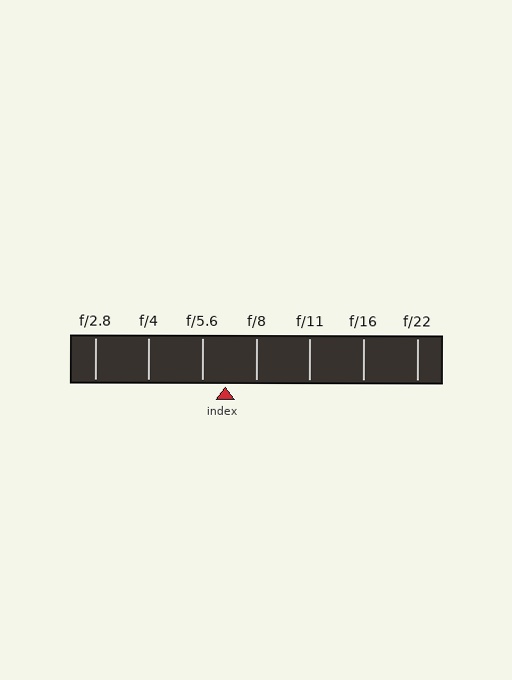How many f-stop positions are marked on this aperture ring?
There are 7 f-stop positions marked.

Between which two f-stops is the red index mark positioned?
The index mark is between f/5.6 and f/8.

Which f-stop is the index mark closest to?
The index mark is closest to f/5.6.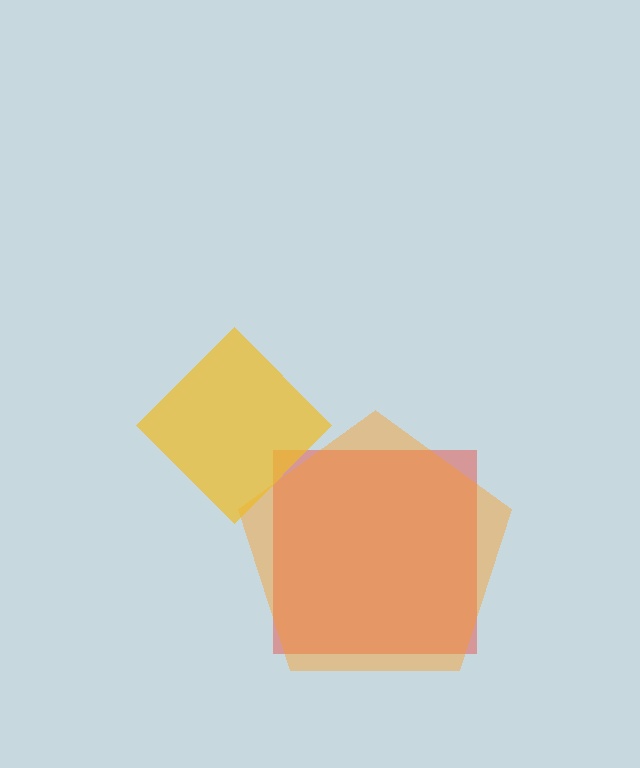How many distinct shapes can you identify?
There are 3 distinct shapes: a red square, an orange pentagon, a yellow diamond.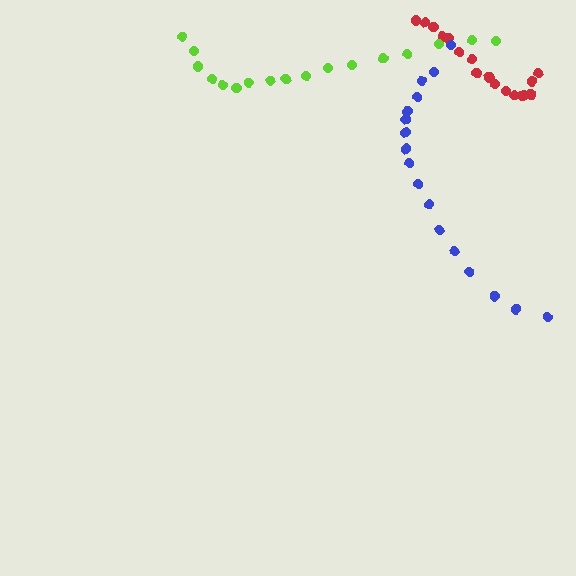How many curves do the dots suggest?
There are 3 distinct paths.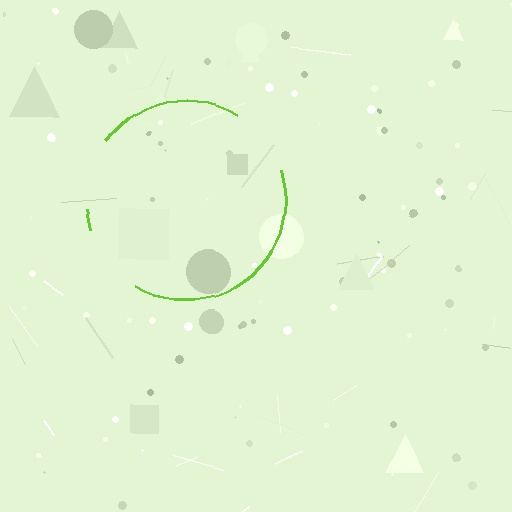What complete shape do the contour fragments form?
The contour fragments form a circle.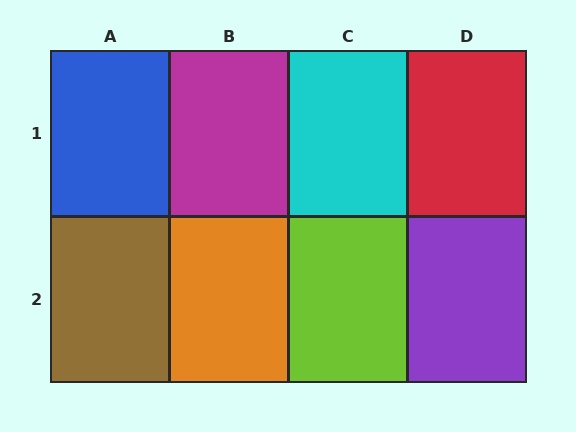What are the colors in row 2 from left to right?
Brown, orange, lime, purple.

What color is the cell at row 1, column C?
Cyan.